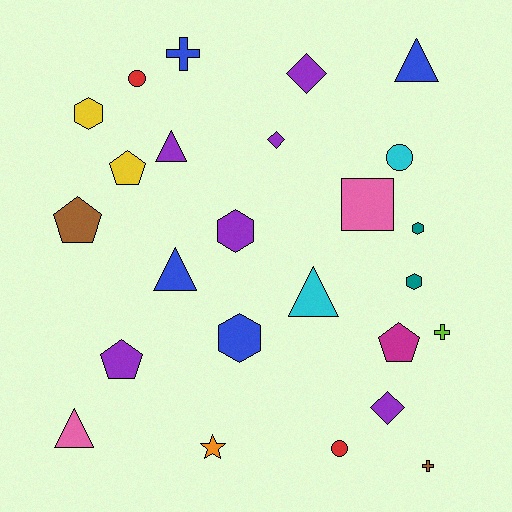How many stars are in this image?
There is 1 star.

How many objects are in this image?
There are 25 objects.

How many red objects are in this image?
There are 2 red objects.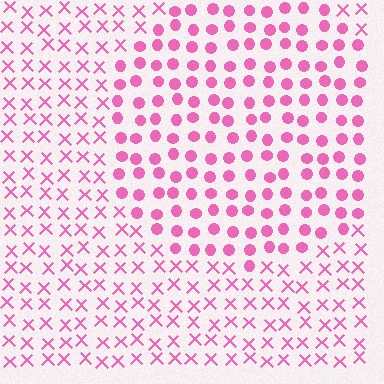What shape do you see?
I see a circle.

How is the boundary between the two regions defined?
The boundary is defined by a change in element shape: circles inside vs. X marks outside. All elements share the same color and spacing.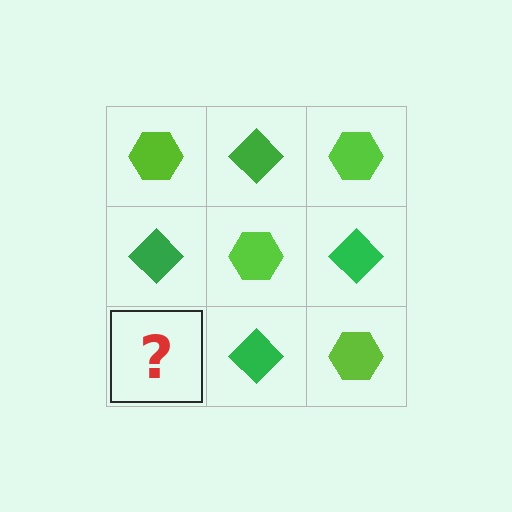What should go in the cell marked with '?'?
The missing cell should contain a lime hexagon.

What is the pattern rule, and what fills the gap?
The rule is that it alternates lime hexagon and green diamond in a checkerboard pattern. The gap should be filled with a lime hexagon.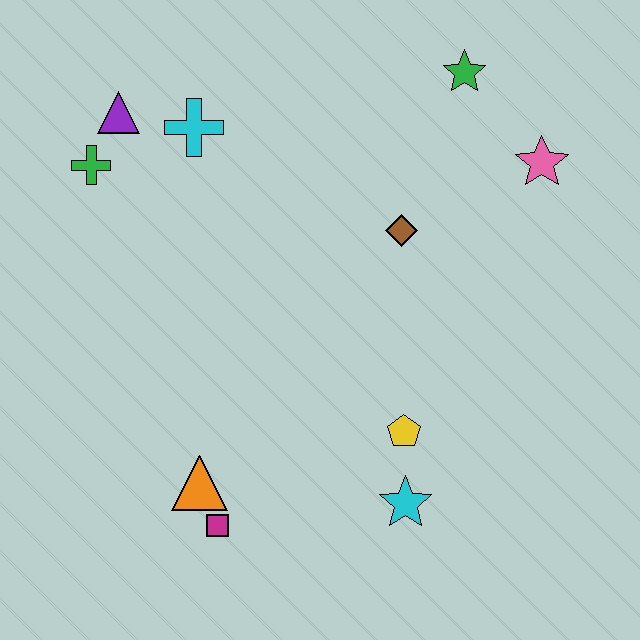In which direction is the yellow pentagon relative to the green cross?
The yellow pentagon is to the right of the green cross.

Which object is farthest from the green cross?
The cyan star is farthest from the green cross.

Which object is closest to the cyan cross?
The purple triangle is closest to the cyan cross.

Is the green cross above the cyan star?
Yes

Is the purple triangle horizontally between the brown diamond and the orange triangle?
No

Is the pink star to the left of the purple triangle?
No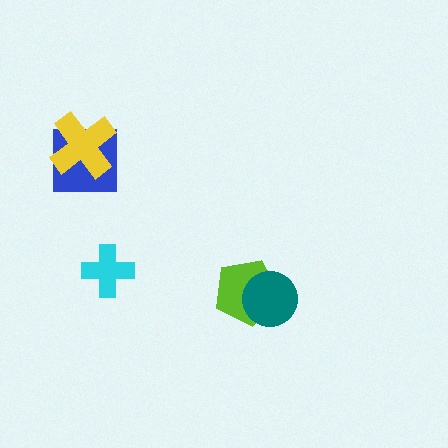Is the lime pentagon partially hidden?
Yes, it is partially covered by another shape.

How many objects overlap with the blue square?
1 object overlaps with the blue square.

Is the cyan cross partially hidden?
No, no other shape covers it.